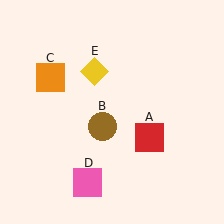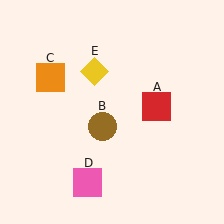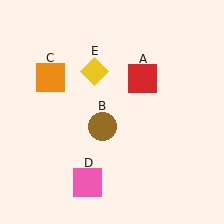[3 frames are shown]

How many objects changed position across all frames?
1 object changed position: red square (object A).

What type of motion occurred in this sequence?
The red square (object A) rotated counterclockwise around the center of the scene.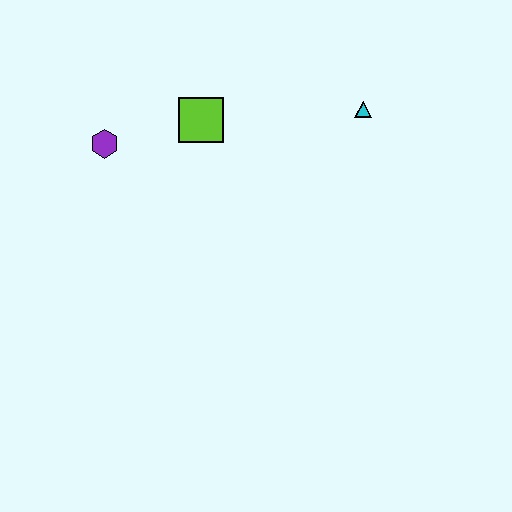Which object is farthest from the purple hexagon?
The cyan triangle is farthest from the purple hexagon.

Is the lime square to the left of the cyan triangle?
Yes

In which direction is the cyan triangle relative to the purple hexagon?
The cyan triangle is to the right of the purple hexagon.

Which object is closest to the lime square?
The purple hexagon is closest to the lime square.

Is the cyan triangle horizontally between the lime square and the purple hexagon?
No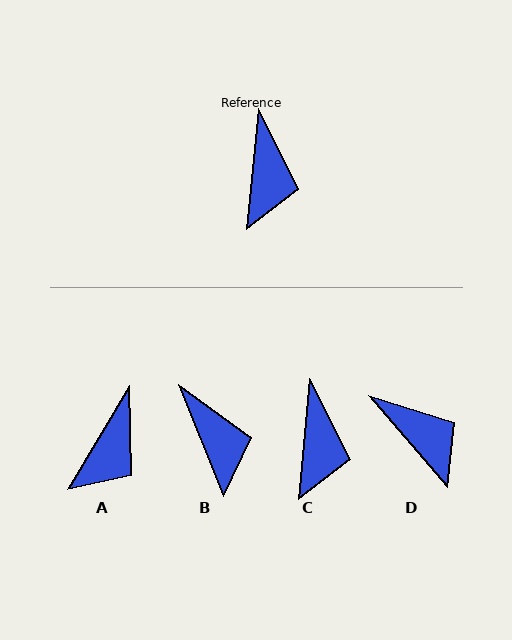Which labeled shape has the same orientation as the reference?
C.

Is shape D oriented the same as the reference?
No, it is off by about 46 degrees.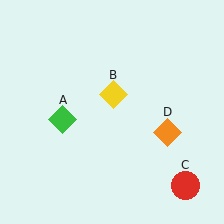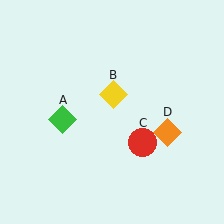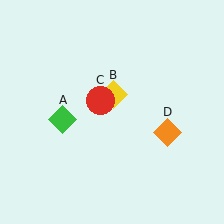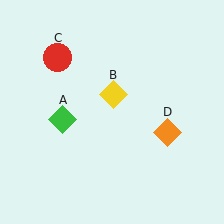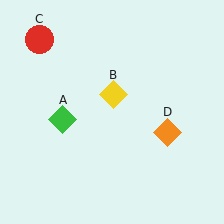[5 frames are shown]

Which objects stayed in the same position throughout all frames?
Green diamond (object A) and yellow diamond (object B) and orange diamond (object D) remained stationary.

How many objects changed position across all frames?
1 object changed position: red circle (object C).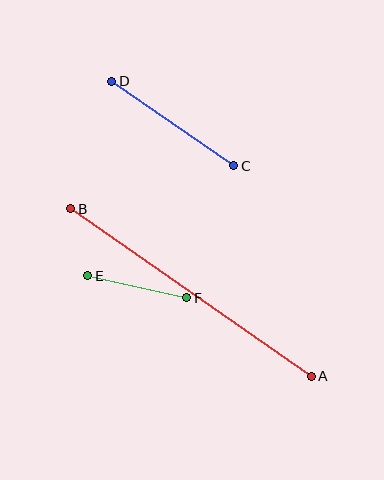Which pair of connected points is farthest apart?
Points A and B are farthest apart.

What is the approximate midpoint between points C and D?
The midpoint is at approximately (173, 123) pixels.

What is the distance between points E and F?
The distance is approximately 102 pixels.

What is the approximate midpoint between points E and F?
The midpoint is at approximately (137, 287) pixels.